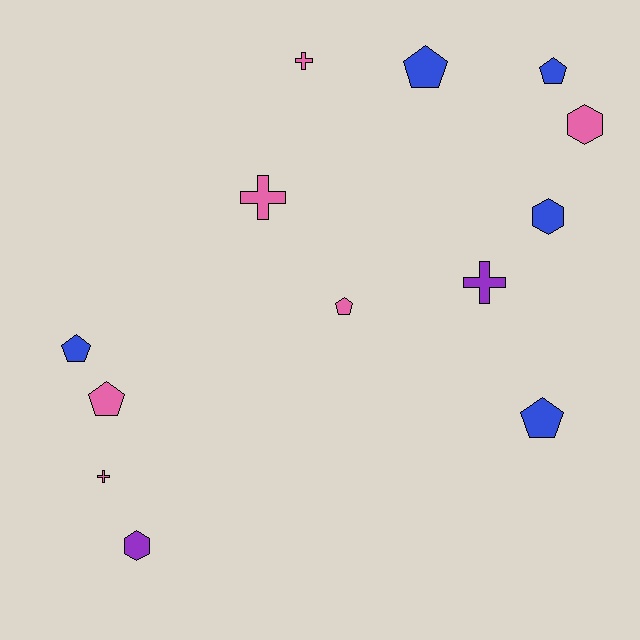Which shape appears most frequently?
Pentagon, with 6 objects.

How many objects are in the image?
There are 13 objects.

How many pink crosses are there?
There are 3 pink crosses.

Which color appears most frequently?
Pink, with 6 objects.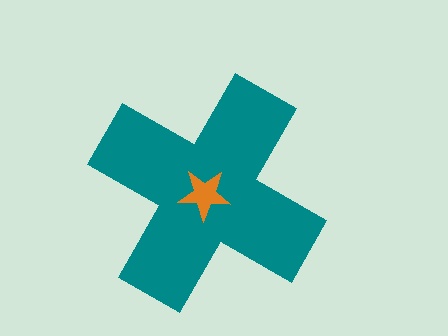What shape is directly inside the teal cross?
The orange star.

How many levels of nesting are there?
2.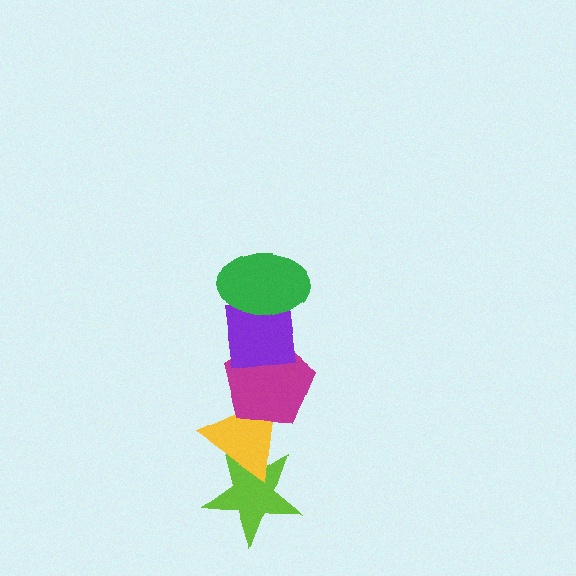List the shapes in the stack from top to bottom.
From top to bottom: the green ellipse, the purple square, the magenta pentagon, the yellow triangle, the lime star.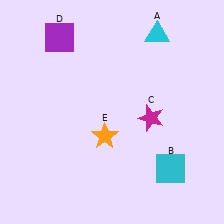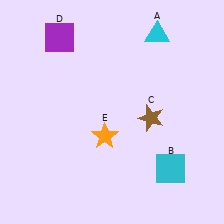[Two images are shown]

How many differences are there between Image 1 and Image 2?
There is 1 difference between the two images.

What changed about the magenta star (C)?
In Image 1, C is magenta. In Image 2, it changed to brown.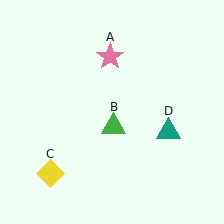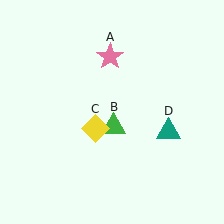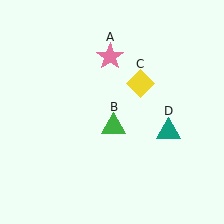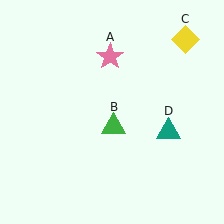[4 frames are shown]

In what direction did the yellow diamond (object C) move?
The yellow diamond (object C) moved up and to the right.